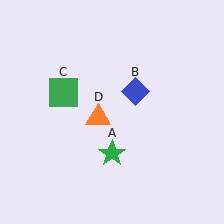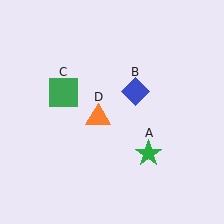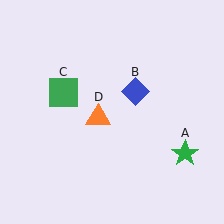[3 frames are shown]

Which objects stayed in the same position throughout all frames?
Blue diamond (object B) and green square (object C) and orange triangle (object D) remained stationary.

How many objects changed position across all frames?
1 object changed position: green star (object A).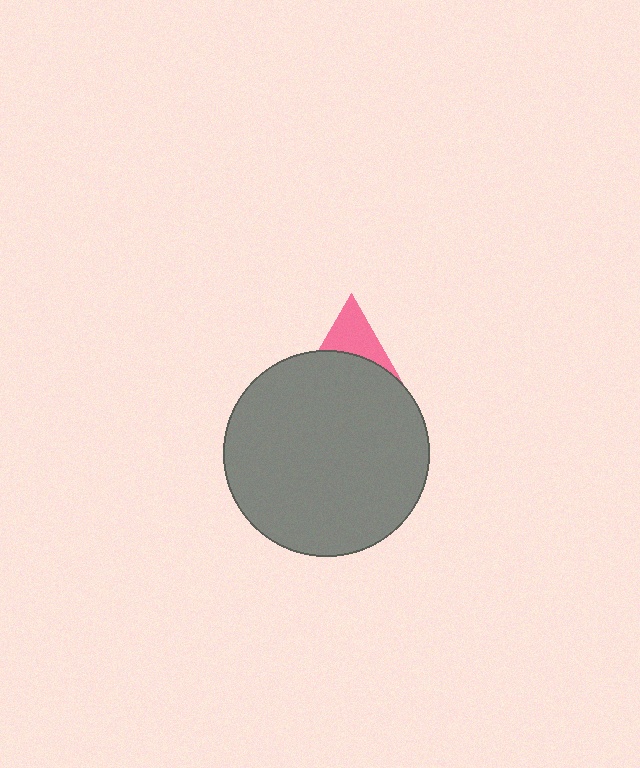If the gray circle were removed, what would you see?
You would see the complete pink triangle.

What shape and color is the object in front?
The object in front is a gray circle.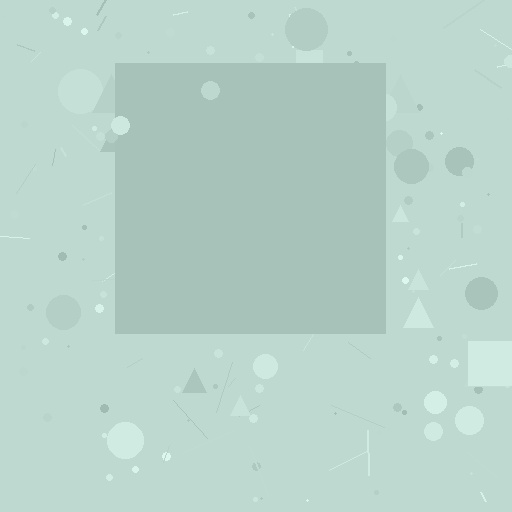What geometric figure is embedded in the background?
A square is embedded in the background.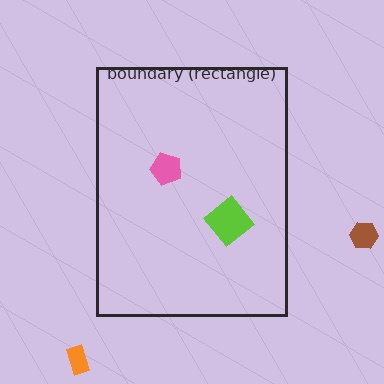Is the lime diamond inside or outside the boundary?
Inside.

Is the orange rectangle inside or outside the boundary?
Outside.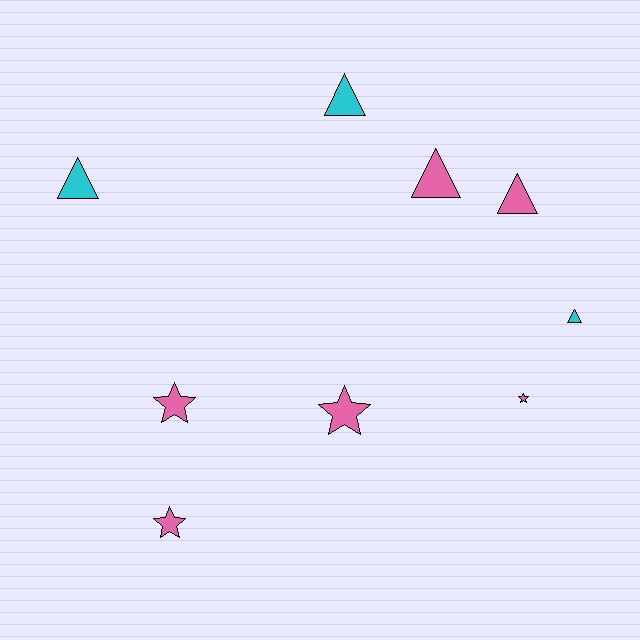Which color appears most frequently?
Pink, with 6 objects.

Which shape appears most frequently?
Triangle, with 5 objects.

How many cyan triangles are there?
There are 3 cyan triangles.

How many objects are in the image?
There are 9 objects.